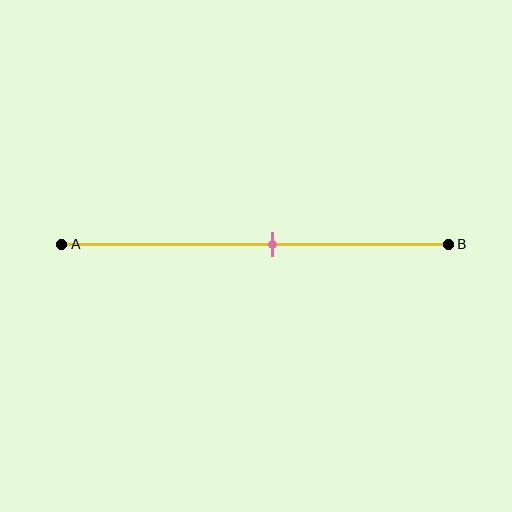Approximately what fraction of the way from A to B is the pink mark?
The pink mark is approximately 55% of the way from A to B.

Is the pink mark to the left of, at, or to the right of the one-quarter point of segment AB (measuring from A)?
The pink mark is to the right of the one-quarter point of segment AB.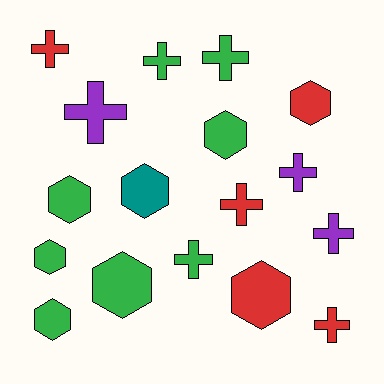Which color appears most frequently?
Green, with 8 objects.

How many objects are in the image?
There are 17 objects.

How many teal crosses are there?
There are no teal crosses.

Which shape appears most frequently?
Cross, with 9 objects.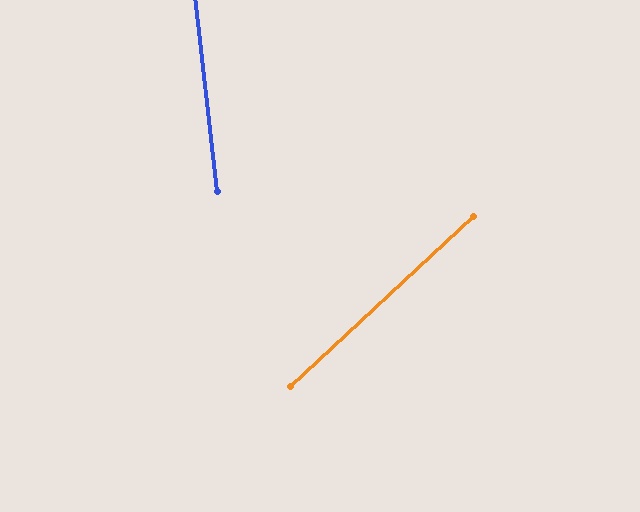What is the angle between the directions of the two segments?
Approximately 54 degrees.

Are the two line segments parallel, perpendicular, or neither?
Neither parallel nor perpendicular — they differ by about 54°.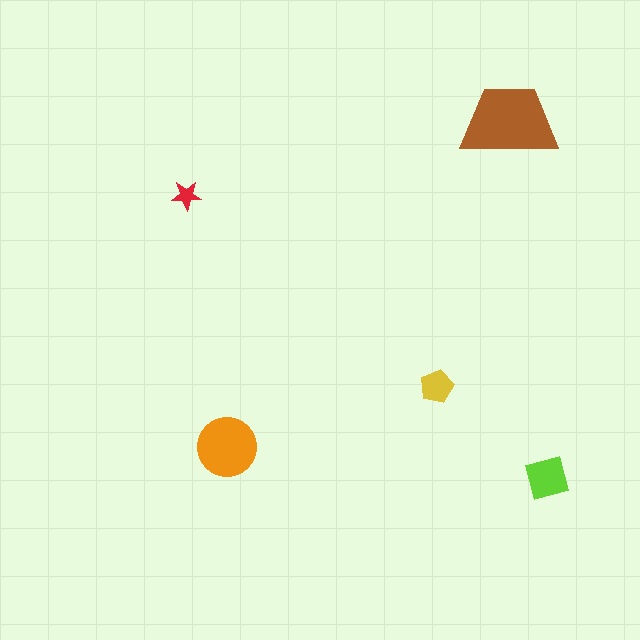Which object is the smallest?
The red star.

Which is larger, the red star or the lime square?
The lime square.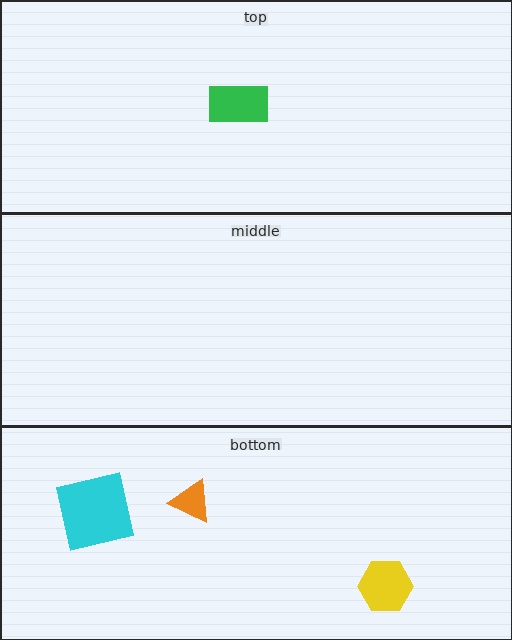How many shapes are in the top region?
1.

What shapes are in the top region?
The green rectangle.